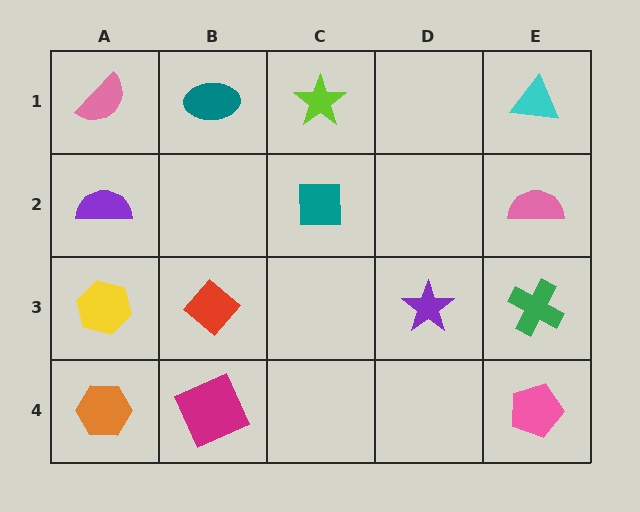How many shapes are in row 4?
3 shapes.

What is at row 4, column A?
An orange hexagon.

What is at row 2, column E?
A pink semicircle.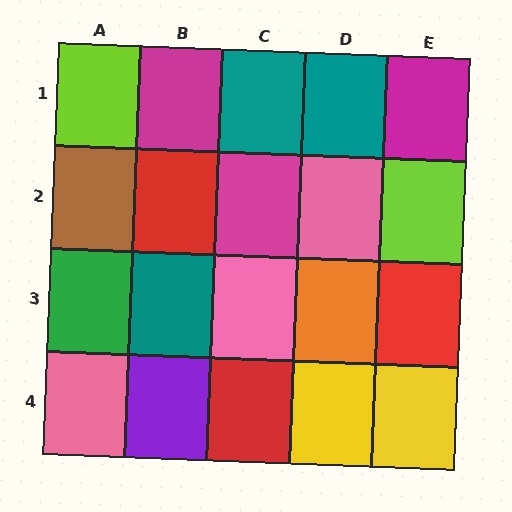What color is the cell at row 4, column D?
Yellow.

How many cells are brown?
1 cell is brown.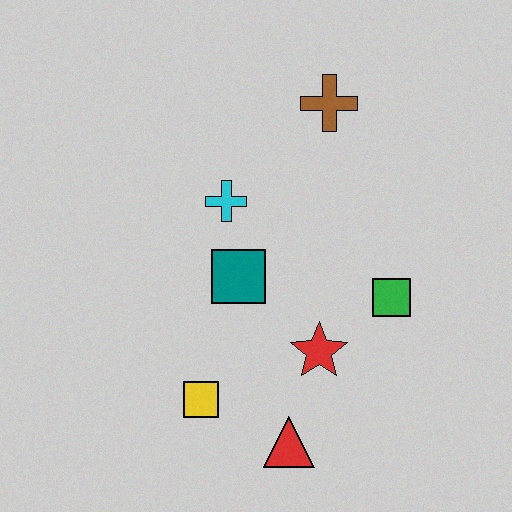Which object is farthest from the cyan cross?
The red triangle is farthest from the cyan cross.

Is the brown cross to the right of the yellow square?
Yes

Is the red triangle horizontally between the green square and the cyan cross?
Yes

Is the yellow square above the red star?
No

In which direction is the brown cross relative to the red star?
The brown cross is above the red star.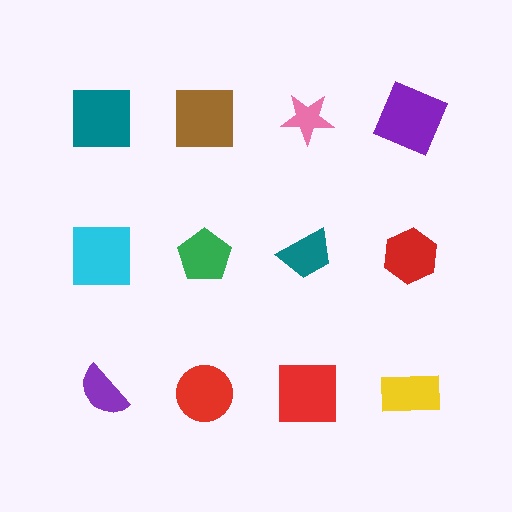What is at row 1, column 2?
A brown square.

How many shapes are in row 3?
4 shapes.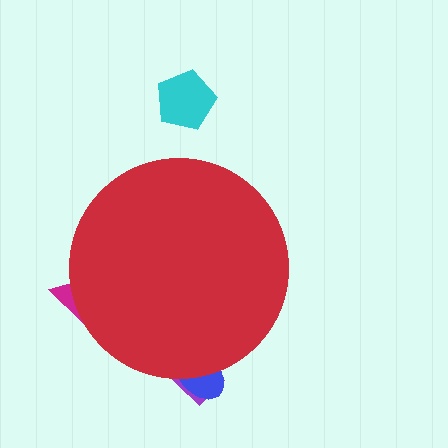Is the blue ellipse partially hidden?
Yes, the blue ellipse is partially hidden behind the red circle.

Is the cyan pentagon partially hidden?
No, the cyan pentagon is fully visible.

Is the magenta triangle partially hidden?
Yes, the magenta triangle is partially hidden behind the red circle.